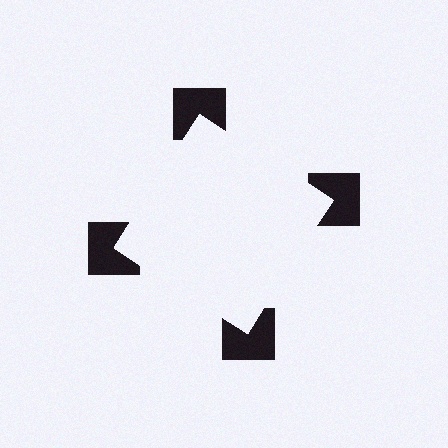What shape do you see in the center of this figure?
An illusory square — its edges are inferred from the aligned wedge cuts in the notched squares, not physically drawn.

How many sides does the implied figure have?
4 sides.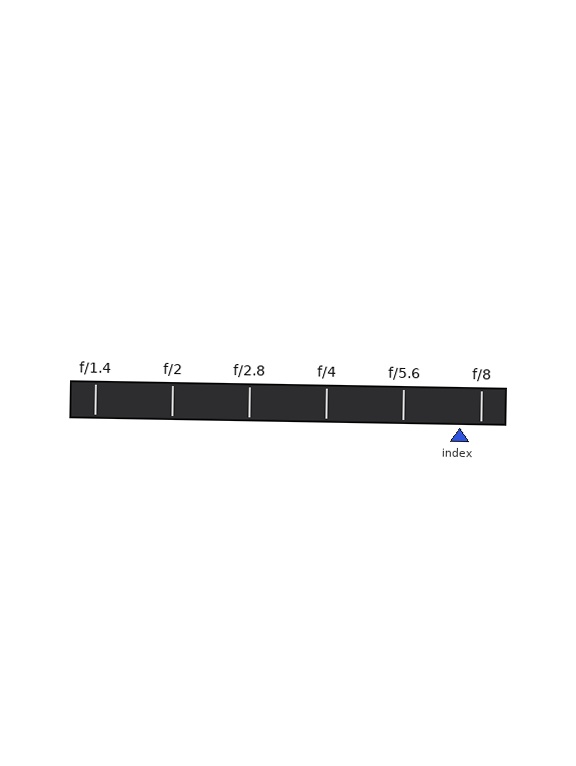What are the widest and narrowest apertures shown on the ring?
The widest aperture shown is f/1.4 and the narrowest is f/8.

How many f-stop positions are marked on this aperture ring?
There are 6 f-stop positions marked.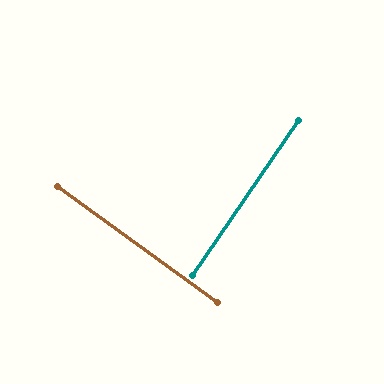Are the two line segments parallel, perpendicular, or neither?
Perpendicular — they meet at approximately 89°.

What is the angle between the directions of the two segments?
Approximately 89 degrees.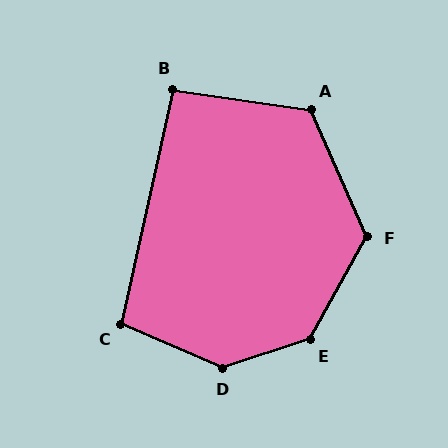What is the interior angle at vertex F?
Approximately 127 degrees (obtuse).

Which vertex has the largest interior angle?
D, at approximately 139 degrees.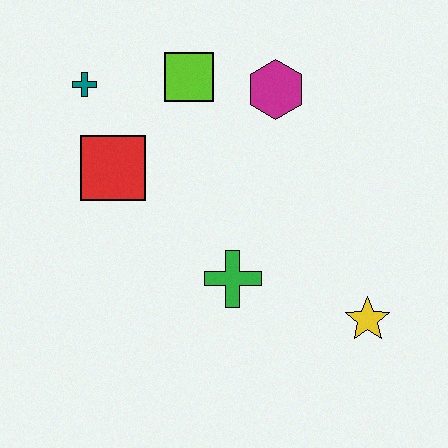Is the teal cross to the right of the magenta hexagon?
No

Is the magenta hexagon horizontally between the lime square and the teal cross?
No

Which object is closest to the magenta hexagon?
The lime square is closest to the magenta hexagon.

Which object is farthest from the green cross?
The teal cross is farthest from the green cross.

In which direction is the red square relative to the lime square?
The red square is below the lime square.